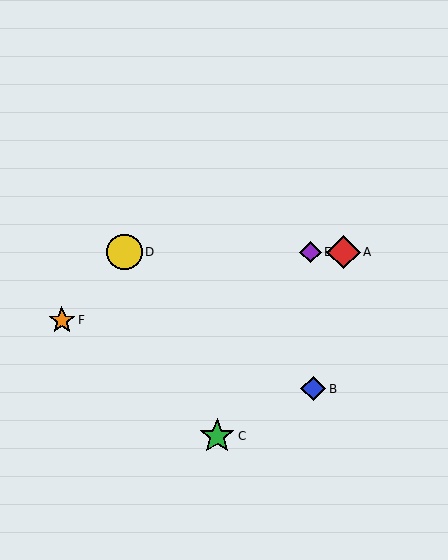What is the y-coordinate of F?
Object F is at y≈320.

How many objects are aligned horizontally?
3 objects (A, D, E) are aligned horizontally.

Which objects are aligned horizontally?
Objects A, D, E are aligned horizontally.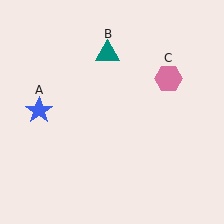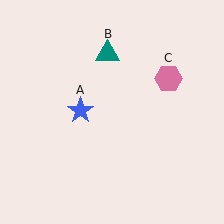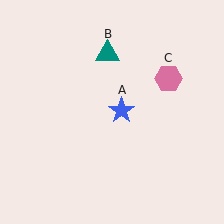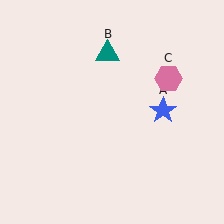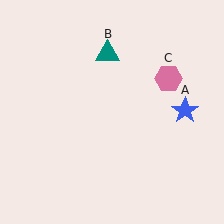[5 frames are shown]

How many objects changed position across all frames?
1 object changed position: blue star (object A).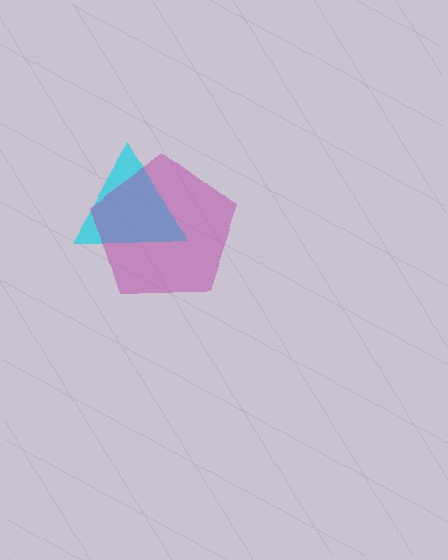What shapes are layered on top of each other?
The layered shapes are: a cyan triangle, a magenta pentagon.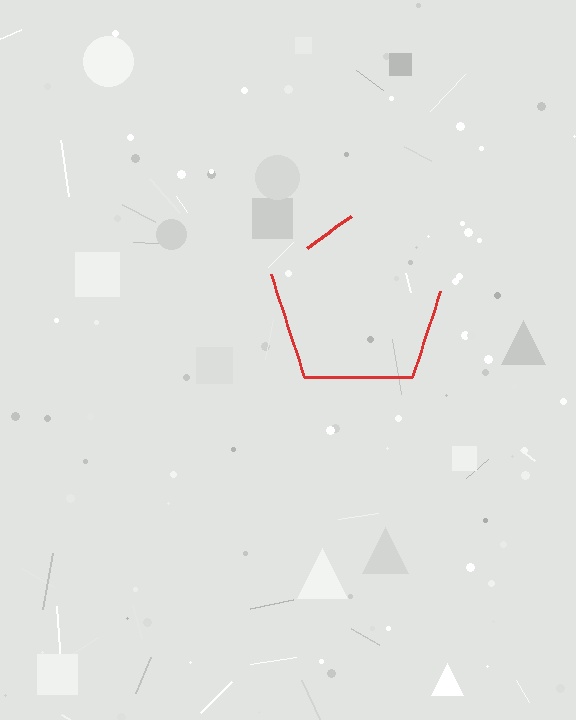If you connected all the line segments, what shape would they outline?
They would outline a pentagon.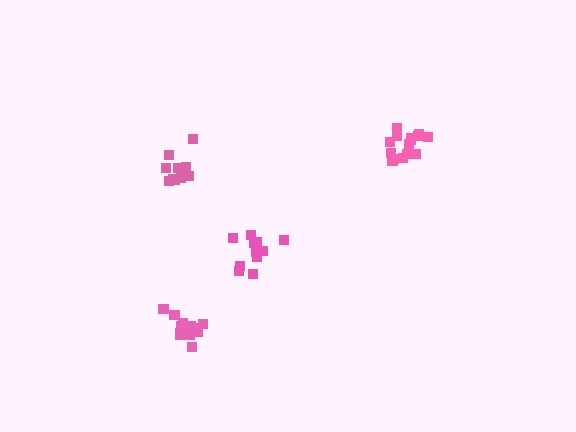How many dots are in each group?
Group 1: 13 dots, Group 2: 12 dots, Group 3: 11 dots, Group 4: 16 dots (52 total).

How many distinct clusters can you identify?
There are 4 distinct clusters.